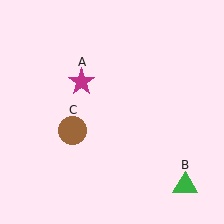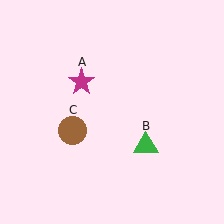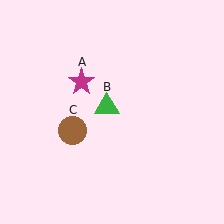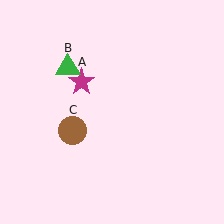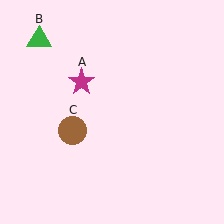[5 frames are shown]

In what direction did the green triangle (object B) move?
The green triangle (object B) moved up and to the left.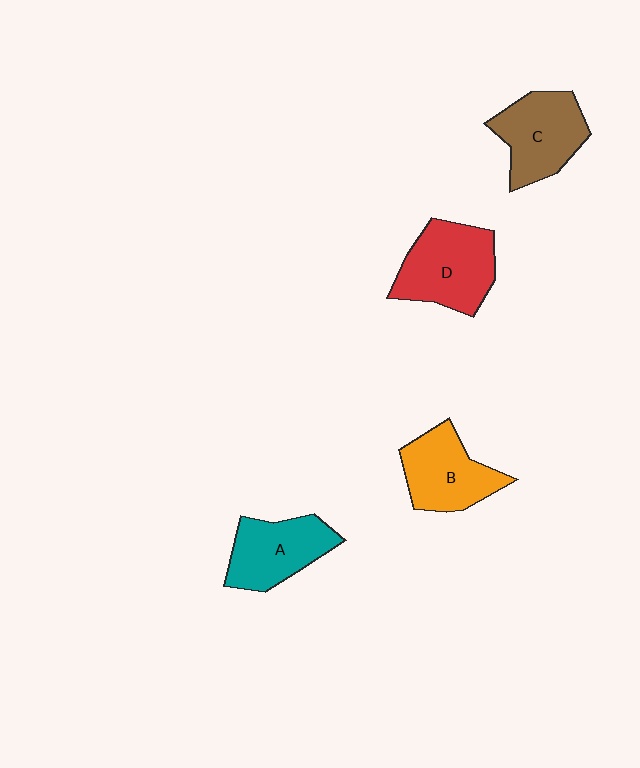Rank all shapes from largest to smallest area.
From largest to smallest: D (red), C (brown), B (orange), A (teal).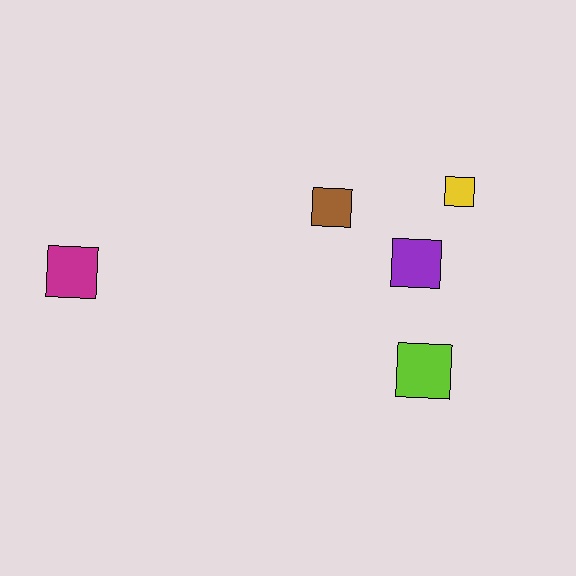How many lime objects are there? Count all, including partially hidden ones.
There is 1 lime object.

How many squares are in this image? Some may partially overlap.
There are 5 squares.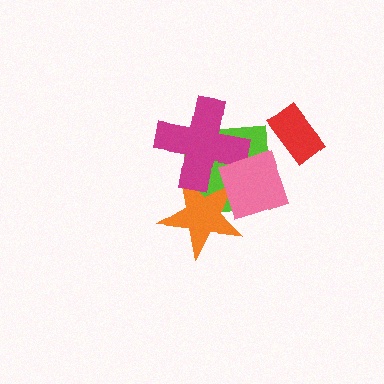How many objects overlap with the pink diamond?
3 objects overlap with the pink diamond.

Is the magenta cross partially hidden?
Yes, it is partially covered by another shape.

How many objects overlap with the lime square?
3 objects overlap with the lime square.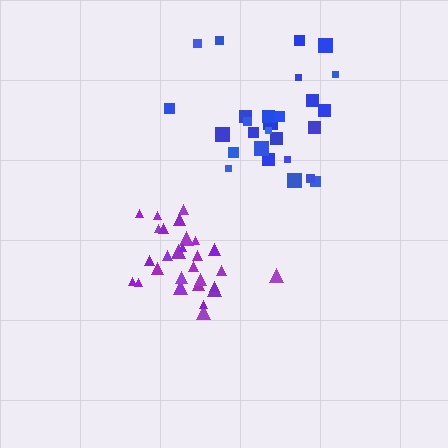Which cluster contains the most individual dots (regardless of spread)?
Purple (28).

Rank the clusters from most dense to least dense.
purple, blue.